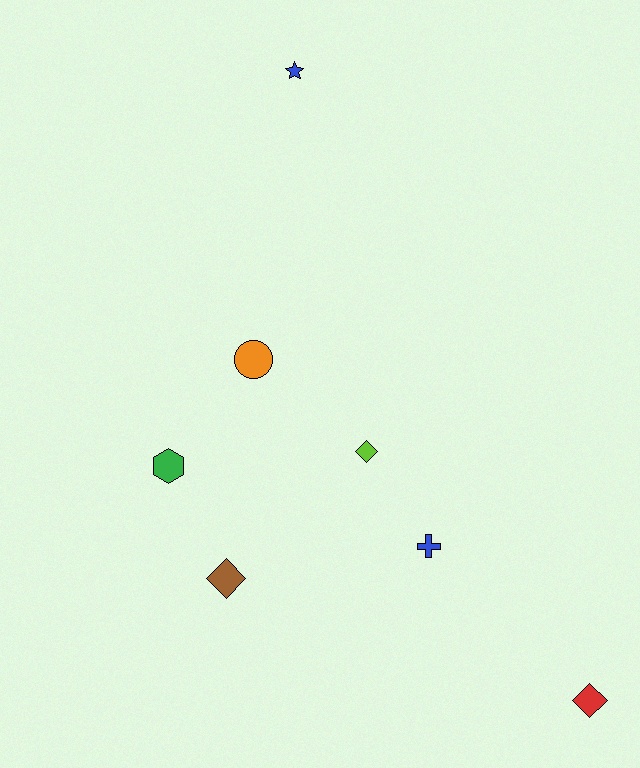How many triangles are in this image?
There are no triangles.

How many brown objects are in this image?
There is 1 brown object.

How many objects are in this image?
There are 7 objects.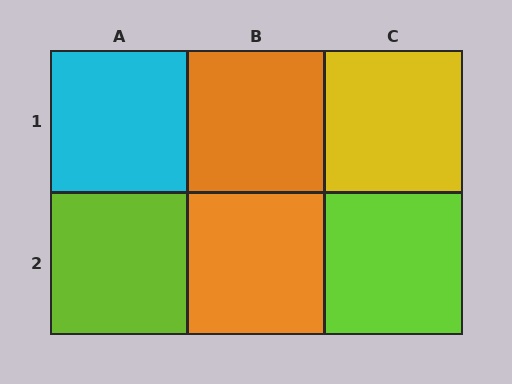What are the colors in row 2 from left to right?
Lime, orange, lime.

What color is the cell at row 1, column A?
Cyan.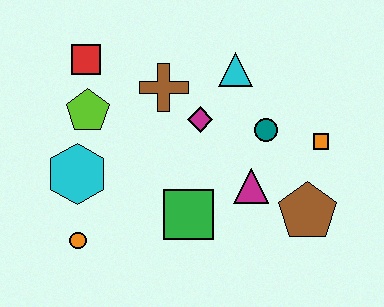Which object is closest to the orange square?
The teal circle is closest to the orange square.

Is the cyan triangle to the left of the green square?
No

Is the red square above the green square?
Yes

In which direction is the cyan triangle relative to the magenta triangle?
The cyan triangle is above the magenta triangle.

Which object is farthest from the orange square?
The orange circle is farthest from the orange square.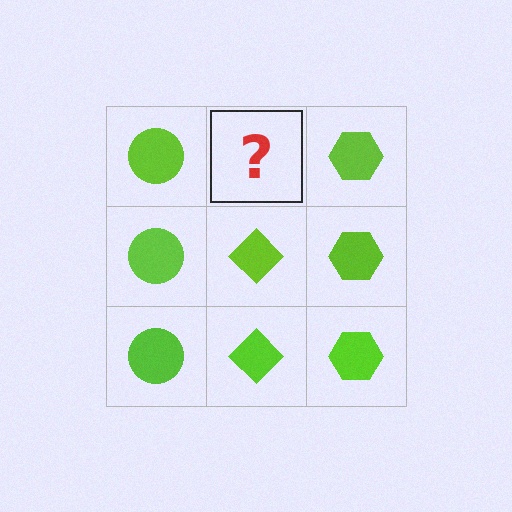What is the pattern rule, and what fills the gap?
The rule is that each column has a consistent shape. The gap should be filled with a lime diamond.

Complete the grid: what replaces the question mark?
The question mark should be replaced with a lime diamond.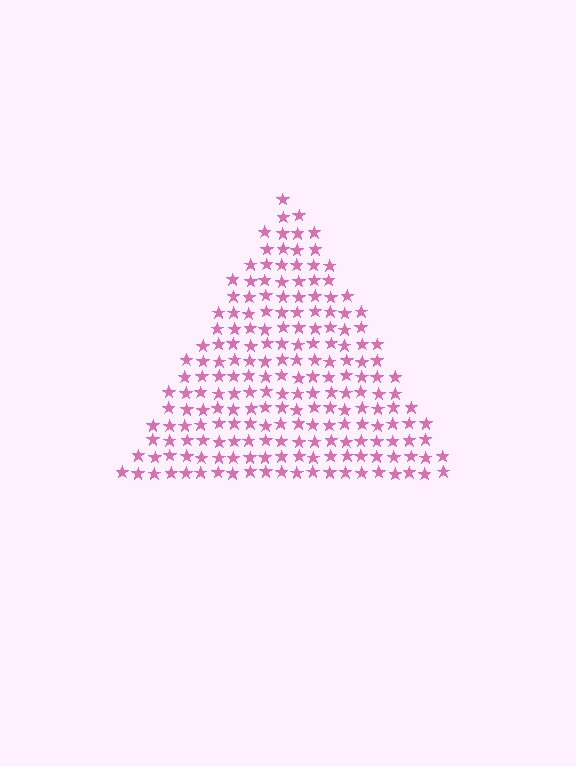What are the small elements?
The small elements are stars.